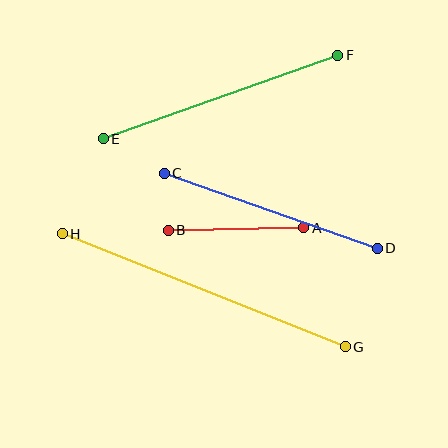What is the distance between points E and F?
The distance is approximately 249 pixels.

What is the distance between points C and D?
The distance is approximately 226 pixels.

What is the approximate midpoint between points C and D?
The midpoint is at approximately (271, 211) pixels.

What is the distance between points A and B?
The distance is approximately 136 pixels.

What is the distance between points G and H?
The distance is approximately 305 pixels.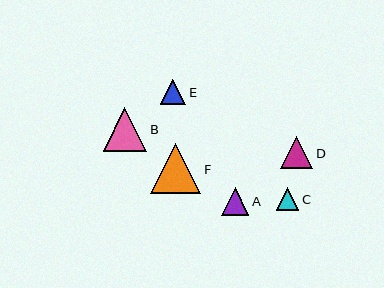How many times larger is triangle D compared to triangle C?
Triangle D is approximately 1.4 times the size of triangle C.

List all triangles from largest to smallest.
From largest to smallest: F, B, D, A, E, C.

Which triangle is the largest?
Triangle F is the largest with a size of approximately 50 pixels.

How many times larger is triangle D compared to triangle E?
Triangle D is approximately 1.3 times the size of triangle E.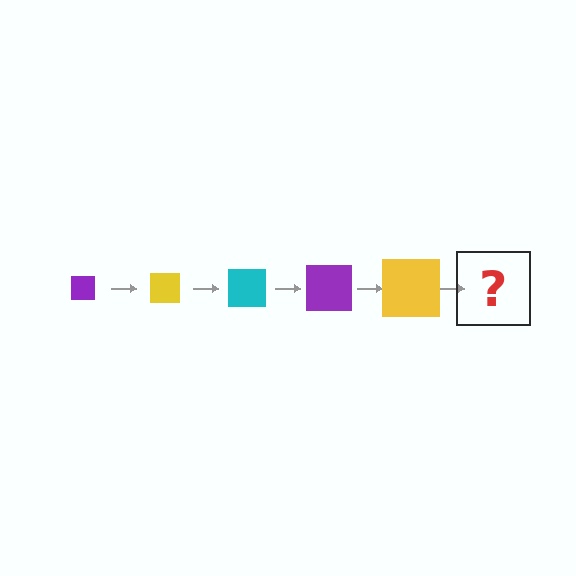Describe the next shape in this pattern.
It should be a cyan square, larger than the previous one.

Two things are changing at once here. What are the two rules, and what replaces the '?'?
The two rules are that the square grows larger each step and the color cycles through purple, yellow, and cyan. The '?' should be a cyan square, larger than the previous one.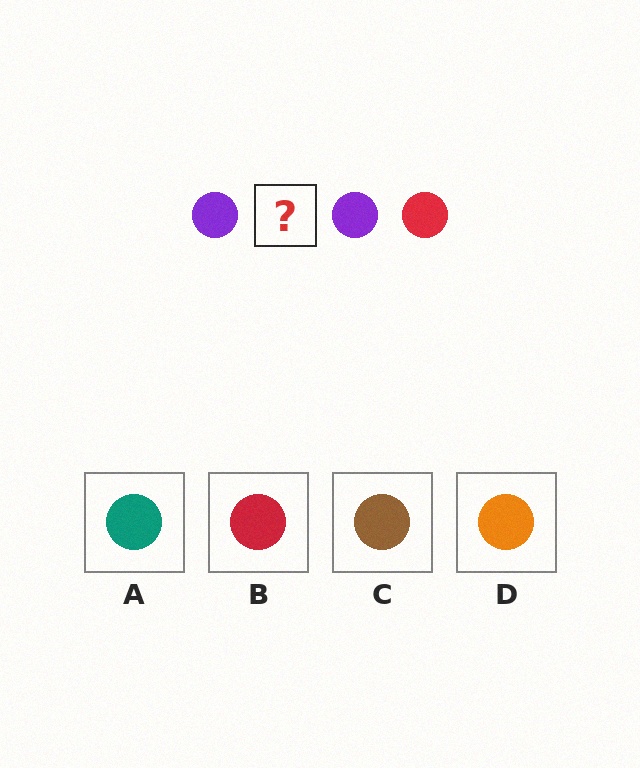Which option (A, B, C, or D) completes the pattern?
B.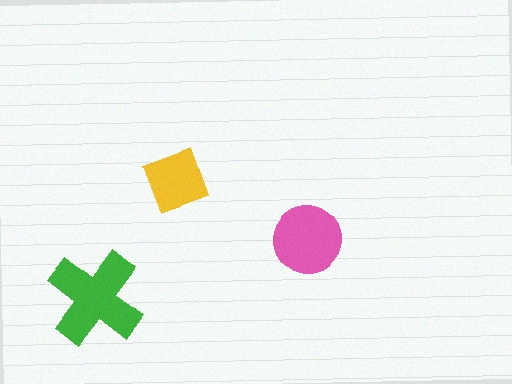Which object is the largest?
The green cross.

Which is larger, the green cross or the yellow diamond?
The green cross.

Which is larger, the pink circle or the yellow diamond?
The pink circle.